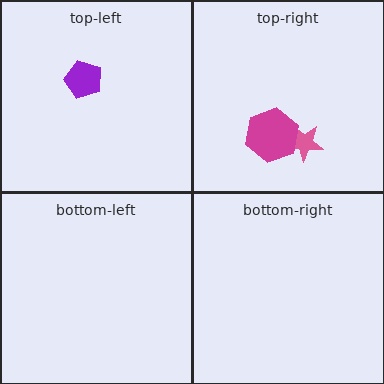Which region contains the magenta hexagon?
The top-right region.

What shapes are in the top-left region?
The purple pentagon.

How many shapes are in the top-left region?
1.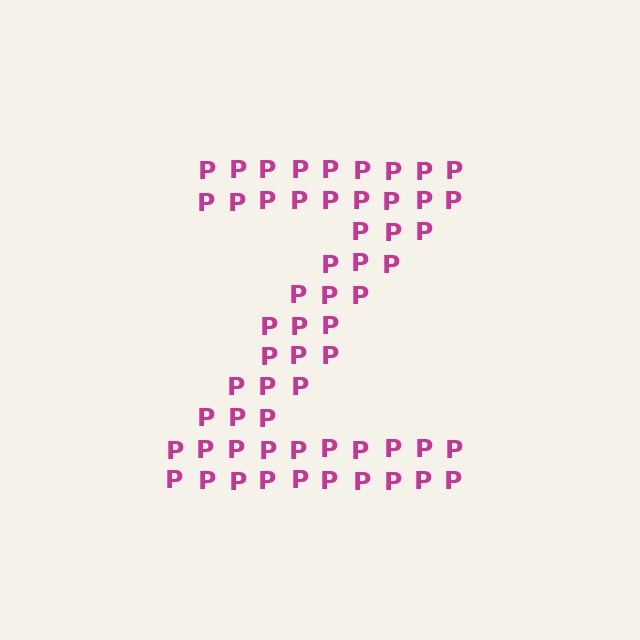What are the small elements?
The small elements are letter P's.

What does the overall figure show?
The overall figure shows the letter Z.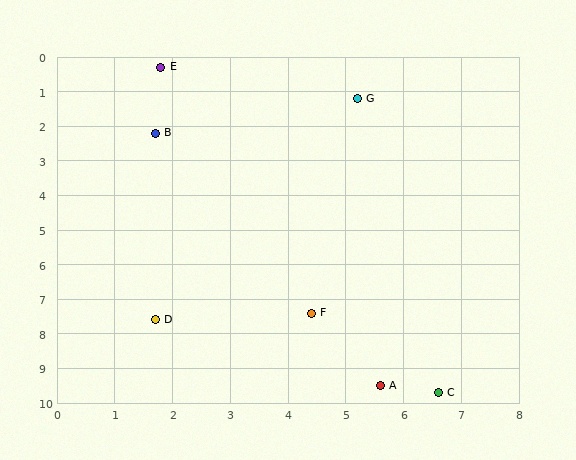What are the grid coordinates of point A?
Point A is at approximately (5.6, 9.5).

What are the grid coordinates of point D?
Point D is at approximately (1.7, 7.6).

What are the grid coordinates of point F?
Point F is at approximately (4.4, 7.4).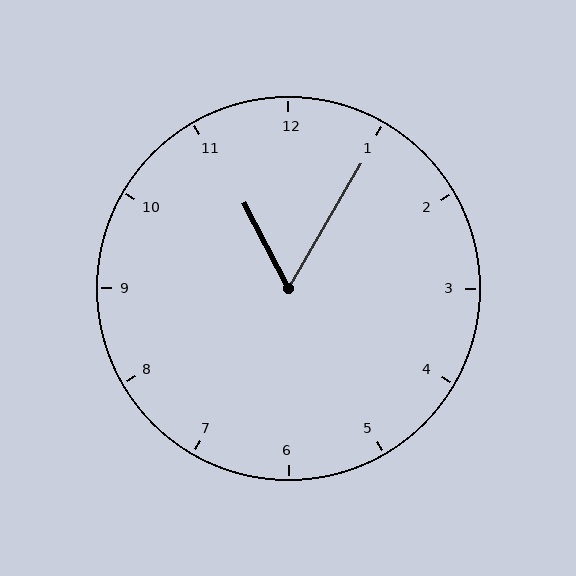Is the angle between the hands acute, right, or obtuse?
It is acute.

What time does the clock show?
11:05.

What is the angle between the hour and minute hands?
Approximately 58 degrees.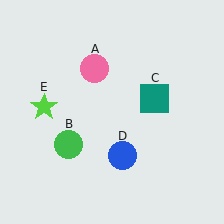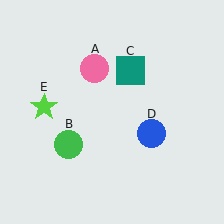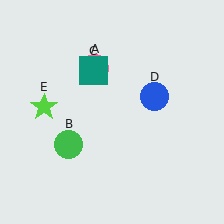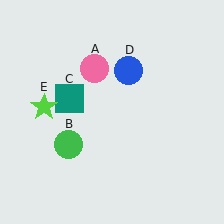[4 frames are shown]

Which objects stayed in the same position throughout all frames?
Pink circle (object A) and green circle (object B) and lime star (object E) remained stationary.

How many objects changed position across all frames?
2 objects changed position: teal square (object C), blue circle (object D).